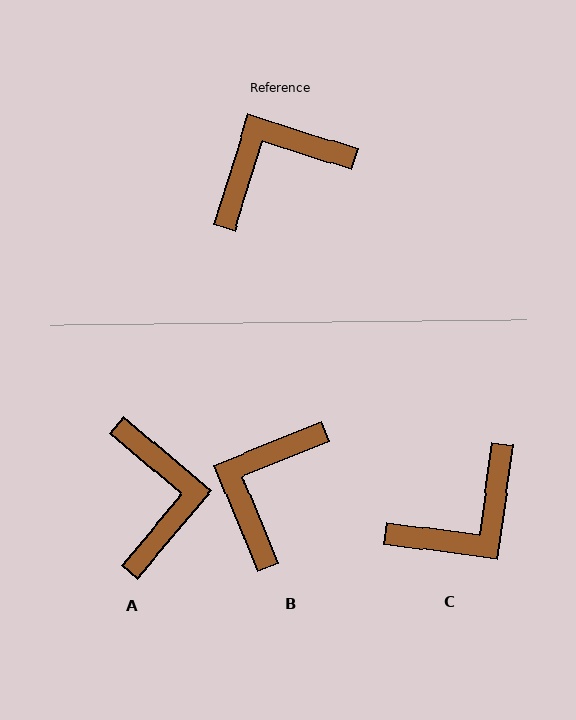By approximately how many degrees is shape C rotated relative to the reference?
Approximately 170 degrees clockwise.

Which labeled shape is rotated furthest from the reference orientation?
C, about 170 degrees away.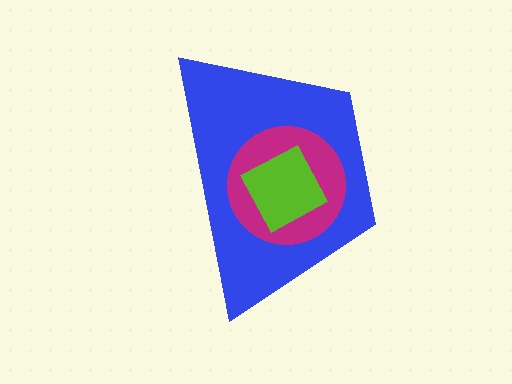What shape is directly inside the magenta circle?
The lime diamond.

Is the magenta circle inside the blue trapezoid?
Yes.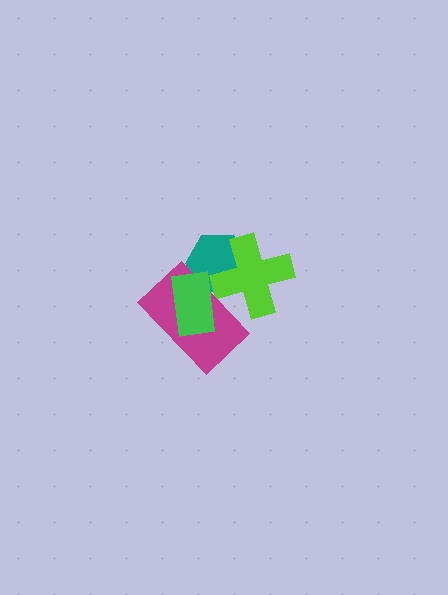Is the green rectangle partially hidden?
No, no other shape covers it.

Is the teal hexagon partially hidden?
Yes, it is partially covered by another shape.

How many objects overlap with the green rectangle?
2 objects overlap with the green rectangle.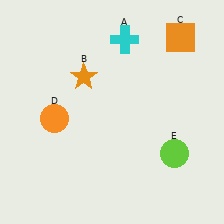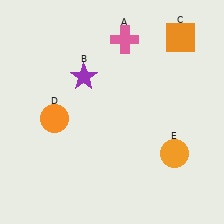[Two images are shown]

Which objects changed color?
A changed from cyan to pink. B changed from orange to purple. E changed from lime to orange.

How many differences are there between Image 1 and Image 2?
There are 3 differences between the two images.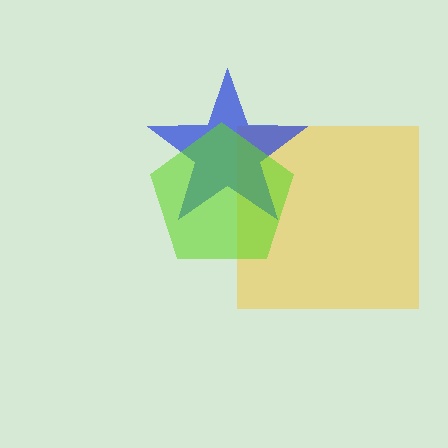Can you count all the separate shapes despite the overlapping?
Yes, there are 3 separate shapes.